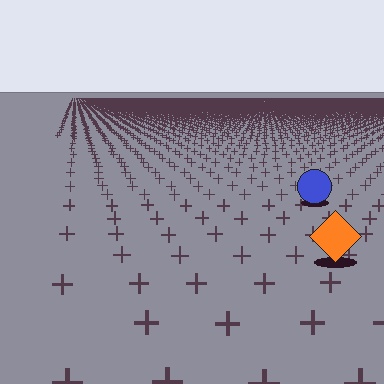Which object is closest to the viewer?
The orange diamond is closest. The texture marks near it are larger and more spread out.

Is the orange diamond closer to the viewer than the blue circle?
Yes. The orange diamond is closer — you can tell from the texture gradient: the ground texture is coarser near it.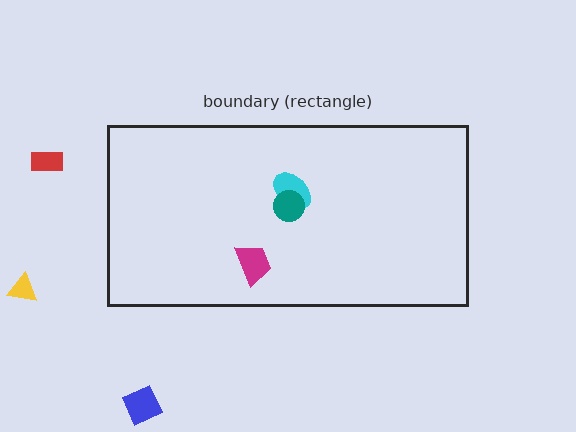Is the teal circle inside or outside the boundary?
Inside.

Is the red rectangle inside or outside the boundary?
Outside.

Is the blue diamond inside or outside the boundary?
Outside.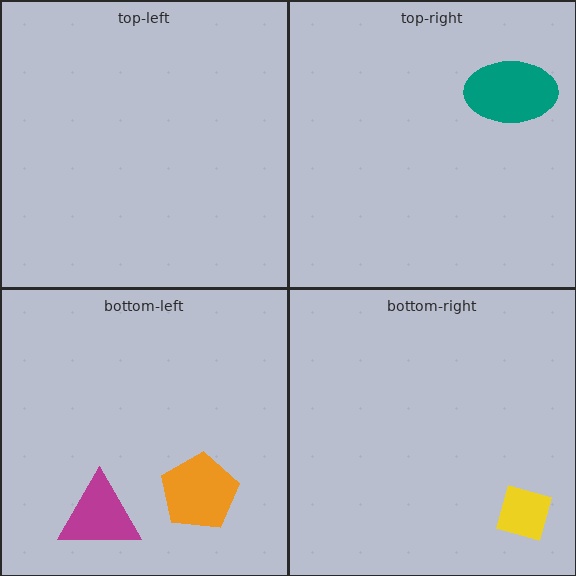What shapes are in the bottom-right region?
The yellow diamond.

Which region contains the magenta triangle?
The bottom-left region.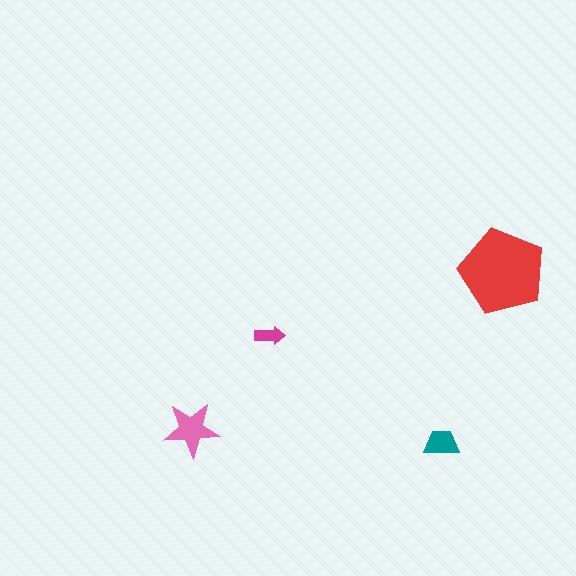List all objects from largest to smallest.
The red pentagon, the pink star, the teal trapezoid, the magenta arrow.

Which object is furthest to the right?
The red pentagon is rightmost.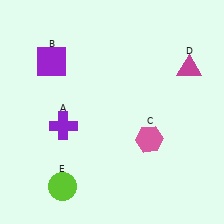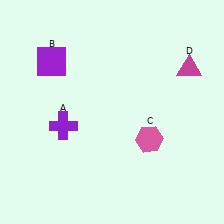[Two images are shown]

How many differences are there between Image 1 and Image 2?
There is 1 difference between the two images.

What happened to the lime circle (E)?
The lime circle (E) was removed in Image 2. It was in the bottom-left area of Image 1.